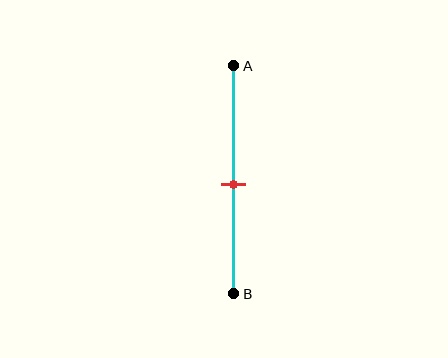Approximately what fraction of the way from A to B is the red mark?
The red mark is approximately 50% of the way from A to B.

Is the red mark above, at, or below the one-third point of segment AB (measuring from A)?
The red mark is below the one-third point of segment AB.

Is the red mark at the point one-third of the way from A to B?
No, the mark is at about 50% from A, not at the 33% one-third point.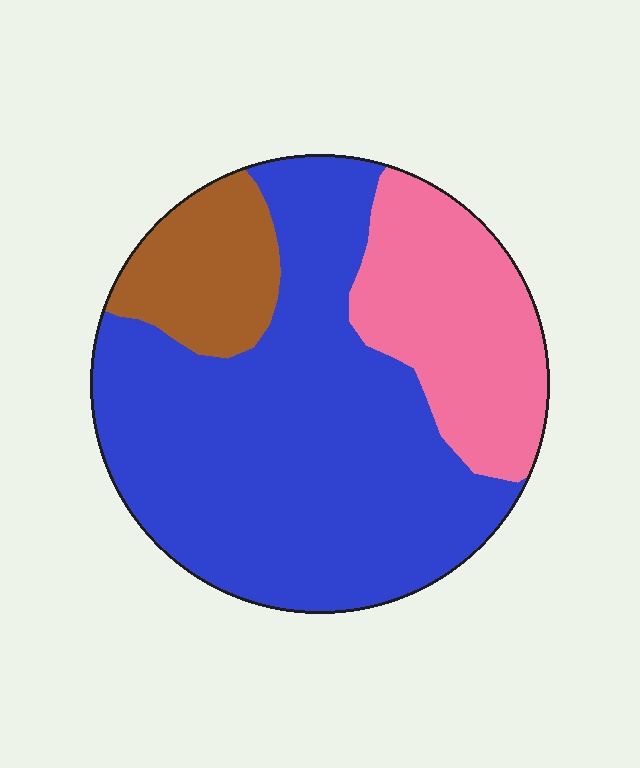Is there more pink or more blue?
Blue.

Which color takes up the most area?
Blue, at roughly 65%.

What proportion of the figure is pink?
Pink covers roughly 25% of the figure.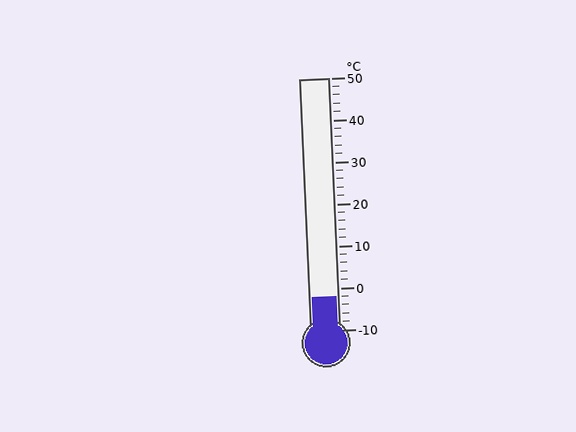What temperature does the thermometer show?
The thermometer shows approximately -2°C.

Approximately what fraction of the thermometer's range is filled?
The thermometer is filled to approximately 15% of its range.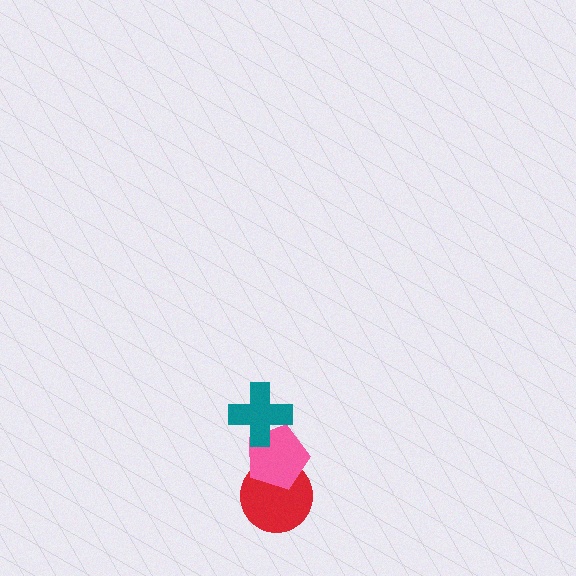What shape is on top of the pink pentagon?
The teal cross is on top of the pink pentagon.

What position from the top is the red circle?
The red circle is 3rd from the top.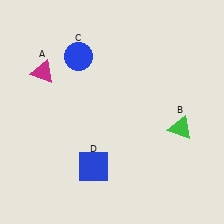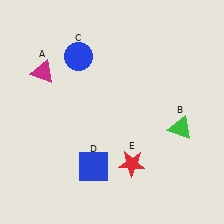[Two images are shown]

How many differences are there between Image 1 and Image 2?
There is 1 difference between the two images.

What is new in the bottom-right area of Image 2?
A red star (E) was added in the bottom-right area of Image 2.